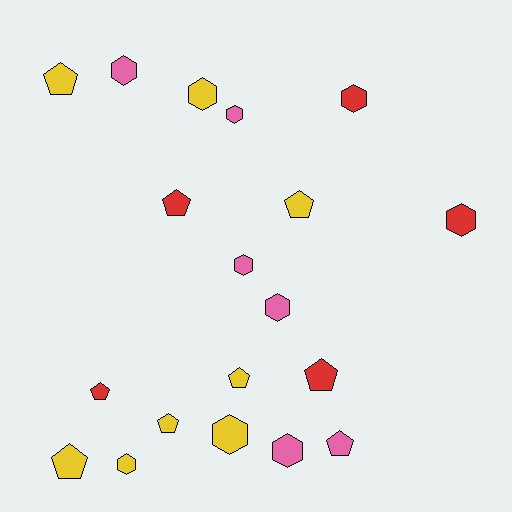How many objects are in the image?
There are 19 objects.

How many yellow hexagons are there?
There are 3 yellow hexagons.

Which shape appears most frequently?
Hexagon, with 10 objects.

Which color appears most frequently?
Yellow, with 8 objects.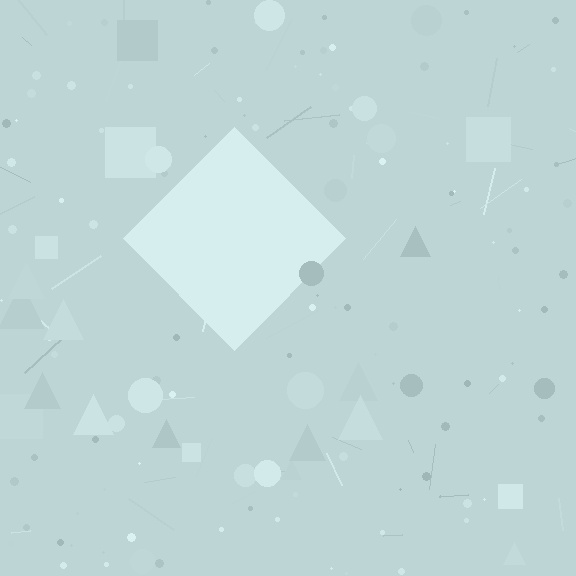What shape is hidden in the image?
A diamond is hidden in the image.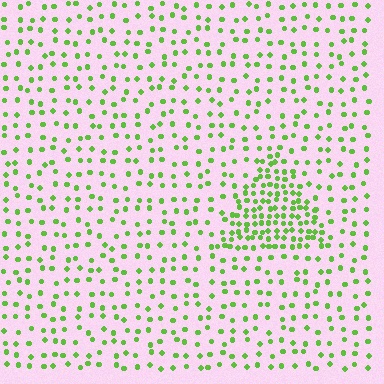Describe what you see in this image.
The image contains small lime elements arranged at two different densities. A triangle-shaped region is visible where the elements are more densely packed than the surrounding area.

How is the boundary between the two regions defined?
The boundary is defined by a change in element density (approximately 2.5x ratio). All elements are the same color, size, and shape.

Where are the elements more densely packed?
The elements are more densely packed inside the triangle boundary.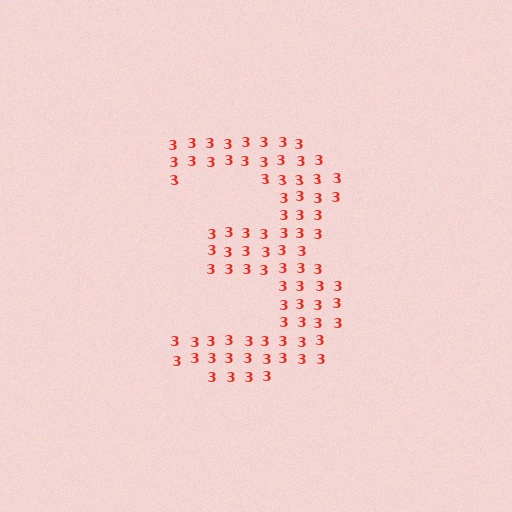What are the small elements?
The small elements are digit 3's.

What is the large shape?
The large shape is the digit 3.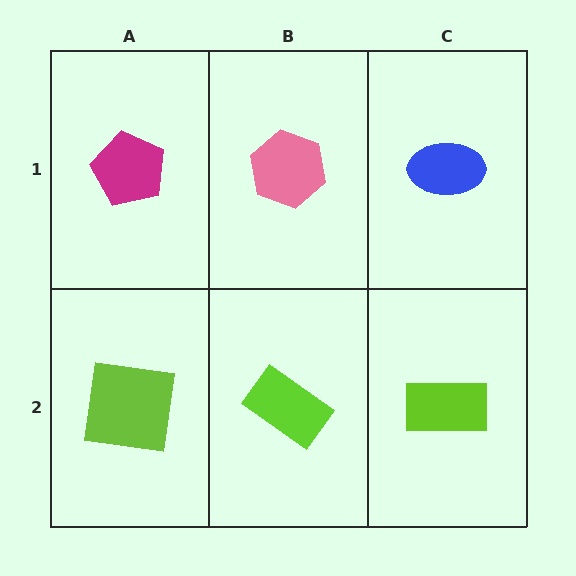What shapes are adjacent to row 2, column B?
A pink hexagon (row 1, column B), a lime square (row 2, column A), a lime rectangle (row 2, column C).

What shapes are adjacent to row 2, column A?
A magenta pentagon (row 1, column A), a lime rectangle (row 2, column B).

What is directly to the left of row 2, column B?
A lime square.